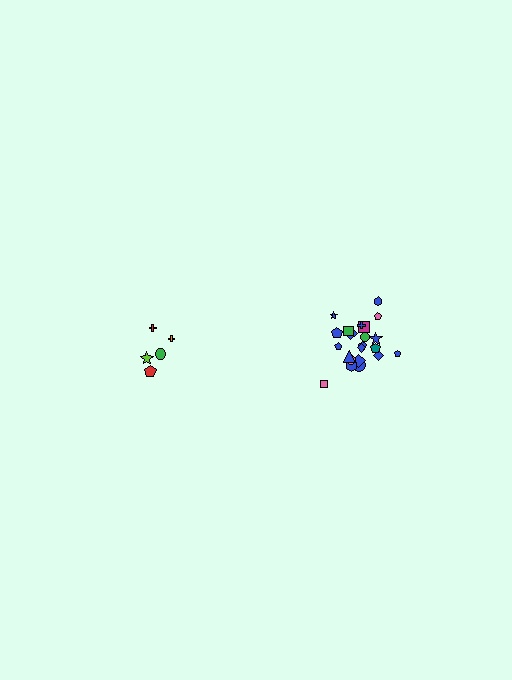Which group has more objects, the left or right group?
The right group.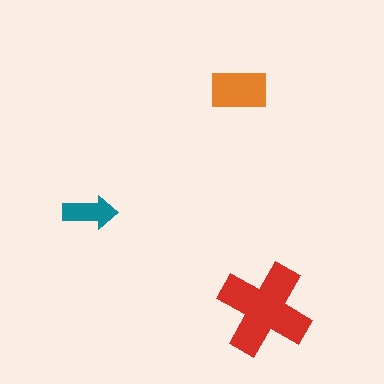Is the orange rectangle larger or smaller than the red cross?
Smaller.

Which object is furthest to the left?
The teal arrow is leftmost.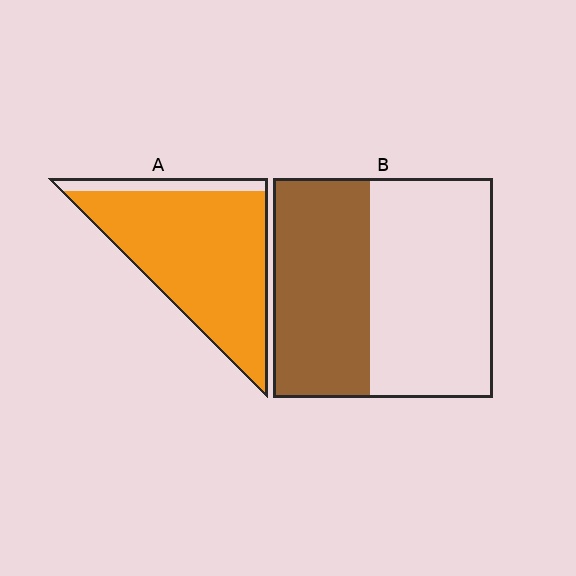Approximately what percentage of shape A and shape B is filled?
A is approximately 90% and B is approximately 45%.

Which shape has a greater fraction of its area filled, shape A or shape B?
Shape A.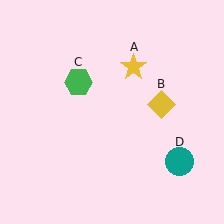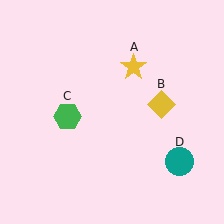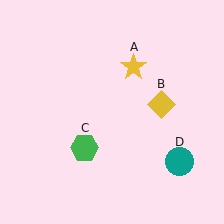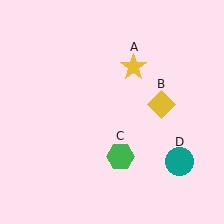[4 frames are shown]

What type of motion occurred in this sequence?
The green hexagon (object C) rotated counterclockwise around the center of the scene.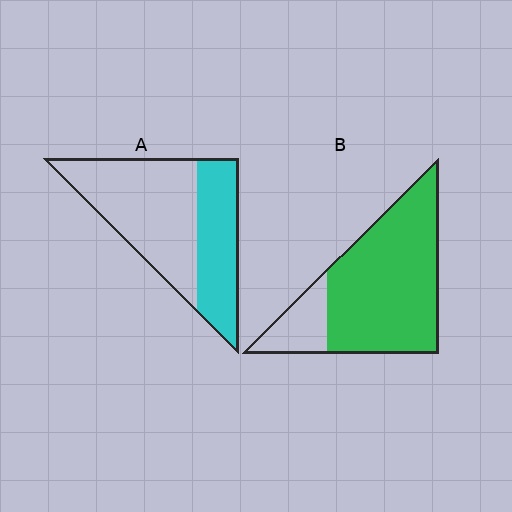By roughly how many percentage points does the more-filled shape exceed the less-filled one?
By roughly 45 percentage points (B over A).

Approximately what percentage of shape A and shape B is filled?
A is approximately 40% and B is approximately 80%.